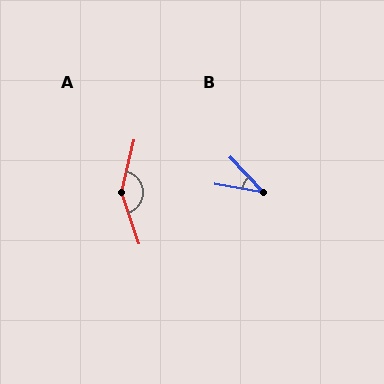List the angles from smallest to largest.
B (36°), A (148°).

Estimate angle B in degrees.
Approximately 36 degrees.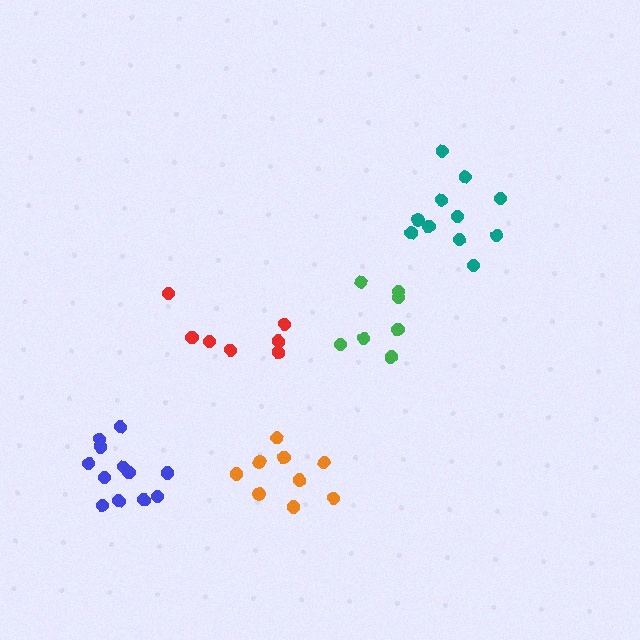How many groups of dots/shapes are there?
There are 5 groups.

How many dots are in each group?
Group 1: 9 dots, Group 2: 7 dots, Group 3: 11 dots, Group 4: 12 dots, Group 5: 7 dots (46 total).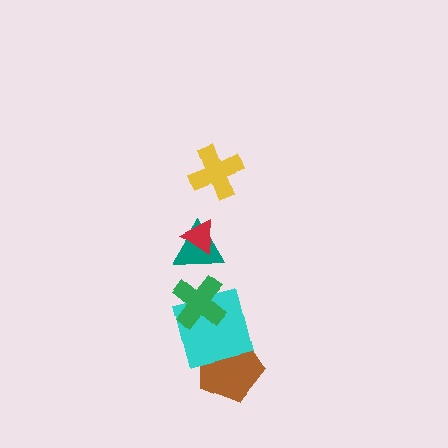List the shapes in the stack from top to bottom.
From top to bottom: the yellow cross, the red triangle, the teal triangle, the green cross, the cyan square, the brown pentagon.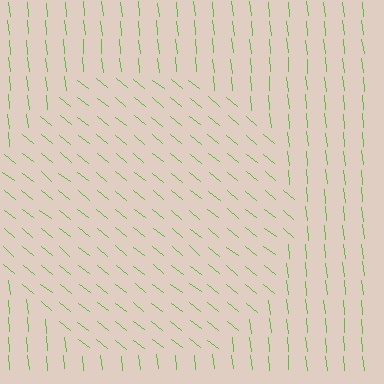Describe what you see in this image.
The image is filled with small lime line segments. A circle region in the image has lines oriented differently from the surrounding lines, creating a visible texture boundary.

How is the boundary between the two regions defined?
The boundary is defined purely by a change in line orientation (approximately 45 degrees difference). All lines are the same color and thickness.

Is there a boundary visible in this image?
Yes, there is a texture boundary formed by a change in line orientation.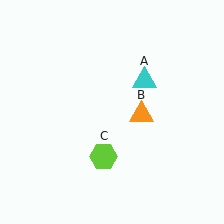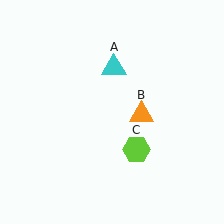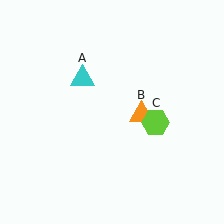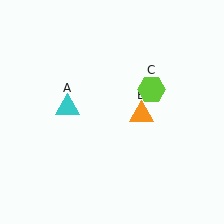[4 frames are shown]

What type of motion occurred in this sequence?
The cyan triangle (object A), lime hexagon (object C) rotated counterclockwise around the center of the scene.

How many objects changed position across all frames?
2 objects changed position: cyan triangle (object A), lime hexagon (object C).